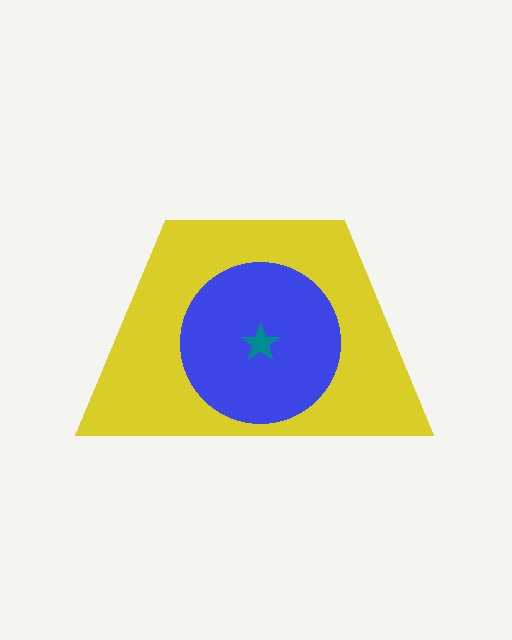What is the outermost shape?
The yellow trapezoid.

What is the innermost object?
The teal star.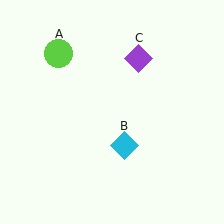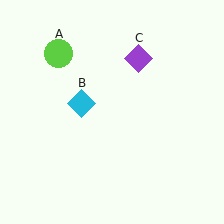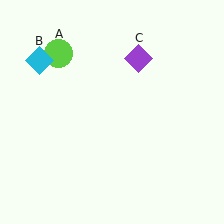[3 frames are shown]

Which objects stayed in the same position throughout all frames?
Lime circle (object A) and purple diamond (object C) remained stationary.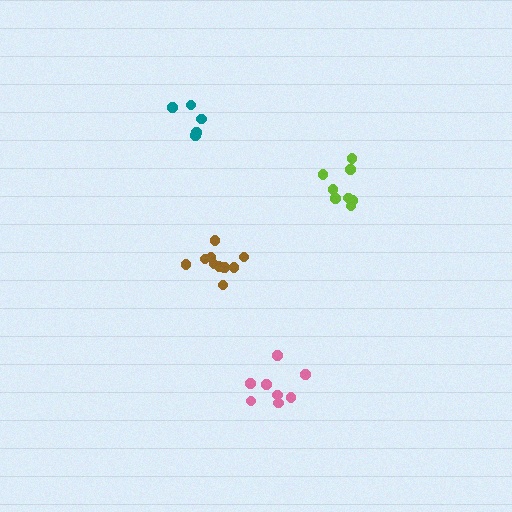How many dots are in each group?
Group 1: 8 dots, Group 2: 5 dots, Group 3: 8 dots, Group 4: 10 dots (31 total).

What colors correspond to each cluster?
The clusters are colored: pink, teal, lime, brown.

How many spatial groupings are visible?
There are 4 spatial groupings.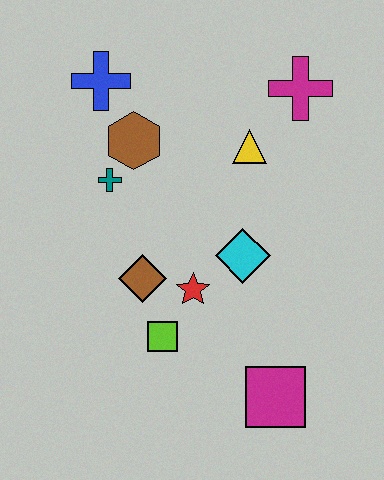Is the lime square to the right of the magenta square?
No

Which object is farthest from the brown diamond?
The magenta cross is farthest from the brown diamond.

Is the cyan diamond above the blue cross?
No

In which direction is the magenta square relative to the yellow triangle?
The magenta square is below the yellow triangle.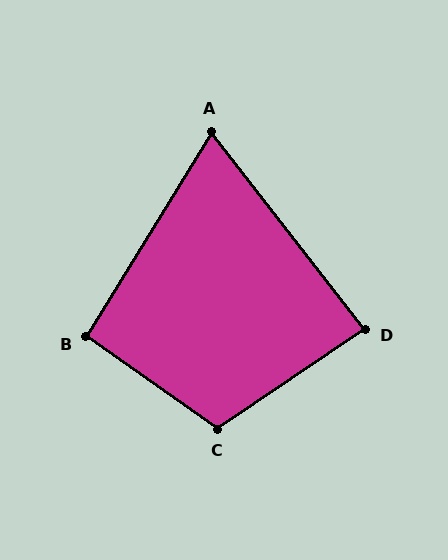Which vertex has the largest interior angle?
C, at approximately 111 degrees.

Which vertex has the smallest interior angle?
A, at approximately 69 degrees.